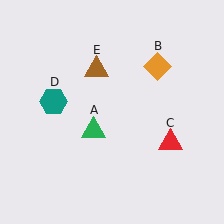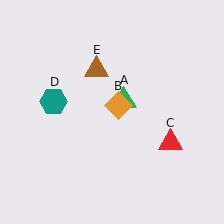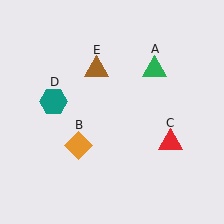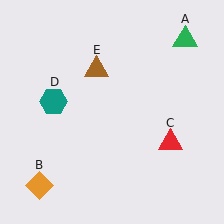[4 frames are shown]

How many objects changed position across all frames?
2 objects changed position: green triangle (object A), orange diamond (object B).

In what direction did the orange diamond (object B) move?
The orange diamond (object B) moved down and to the left.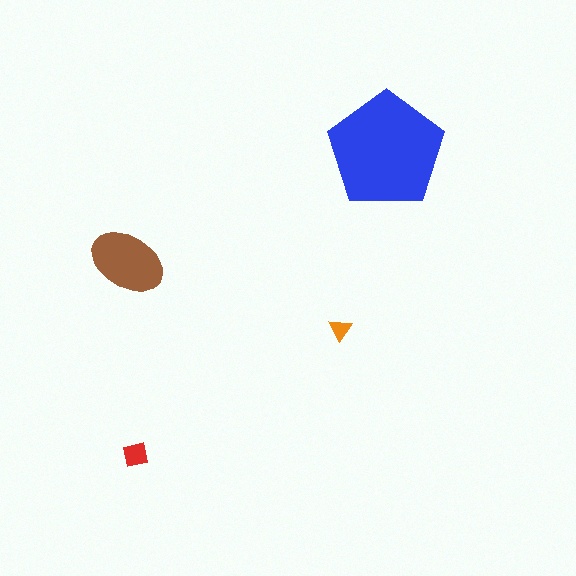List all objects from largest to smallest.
The blue pentagon, the brown ellipse, the red square, the orange triangle.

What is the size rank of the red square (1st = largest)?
3rd.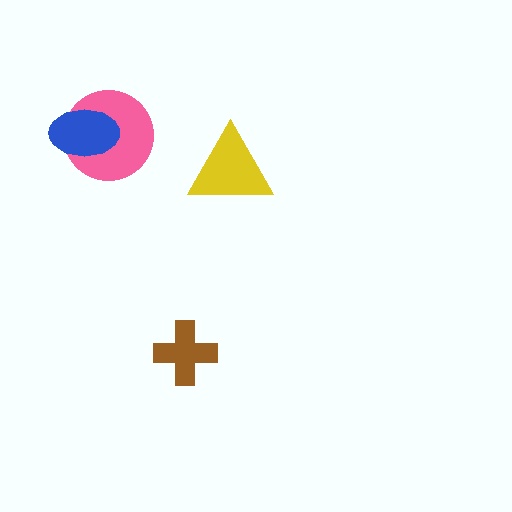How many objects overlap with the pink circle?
1 object overlaps with the pink circle.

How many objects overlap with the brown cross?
0 objects overlap with the brown cross.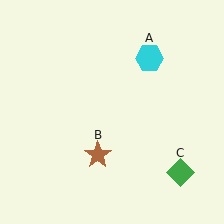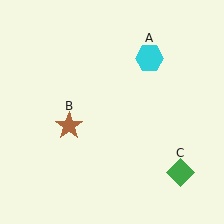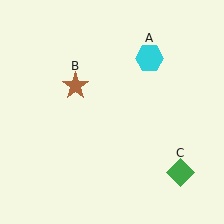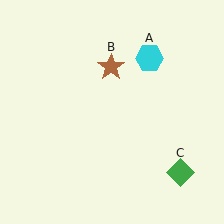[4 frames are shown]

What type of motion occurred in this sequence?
The brown star (object B) rotated clockwise around the center of the scene.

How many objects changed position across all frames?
1 object changed position: brown star (object B).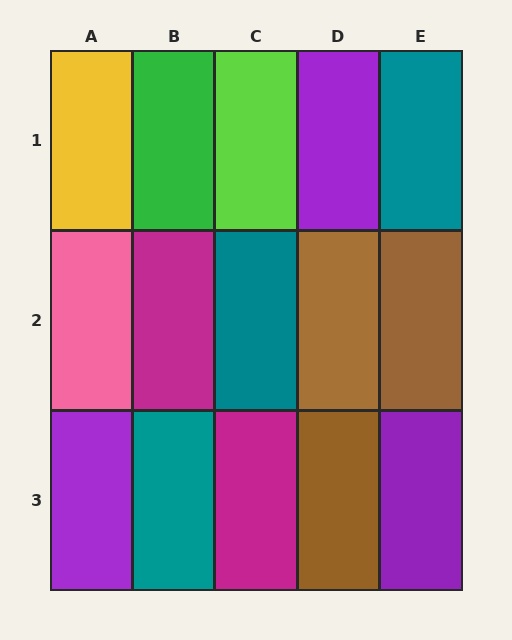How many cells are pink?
1 cell is pink.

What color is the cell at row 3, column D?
Brown.